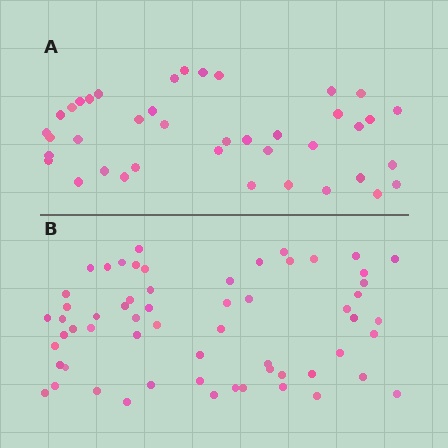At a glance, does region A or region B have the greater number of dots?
Region B (the bottom region) has more dots.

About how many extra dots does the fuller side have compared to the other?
Region B has approximately 20 more dots than region A.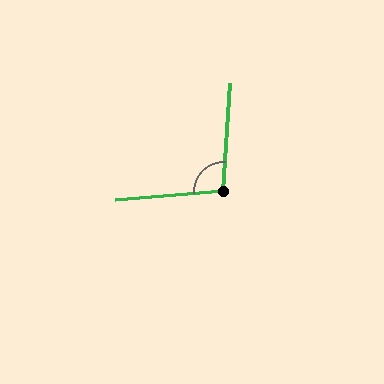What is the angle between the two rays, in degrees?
Approximately 98 degrees.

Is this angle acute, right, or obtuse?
It is obtuse.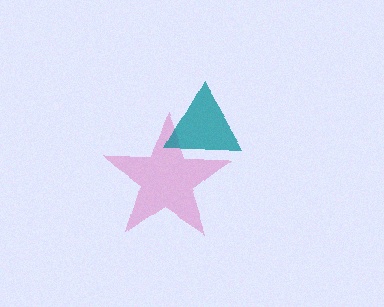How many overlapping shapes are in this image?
There are 2 overlapping shapes in the image.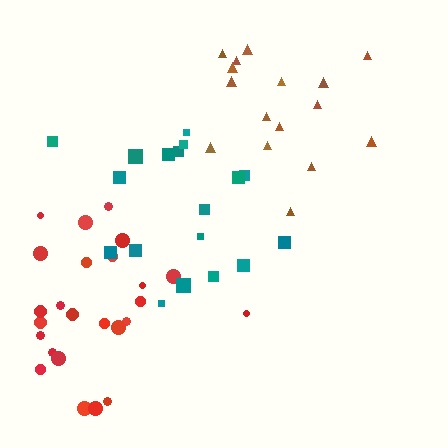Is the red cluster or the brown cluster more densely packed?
Brown.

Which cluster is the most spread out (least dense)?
Teal.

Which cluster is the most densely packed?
Brown.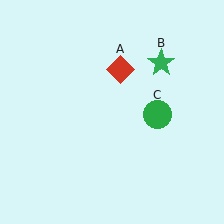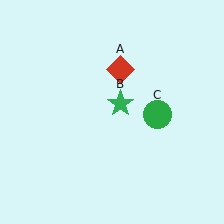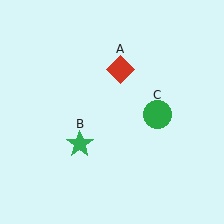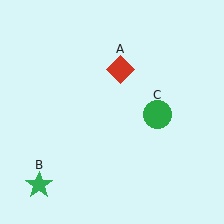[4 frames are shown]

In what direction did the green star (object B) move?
The green star (object B) moved down and to the left.